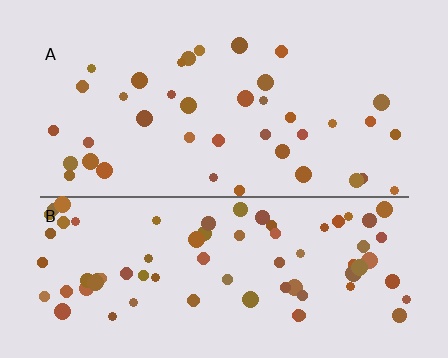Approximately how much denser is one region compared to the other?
Approximately 2.0× — region B over region A.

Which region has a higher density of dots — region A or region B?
B (the bottom).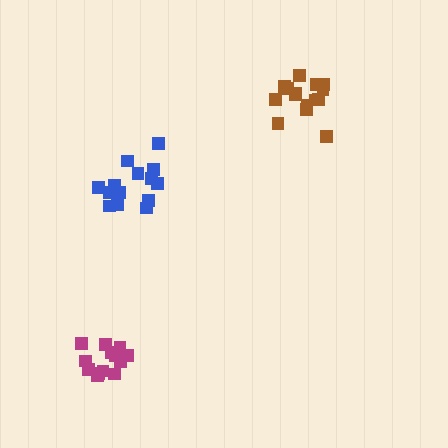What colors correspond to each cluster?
The clusters are colored: magenta, blue, brown.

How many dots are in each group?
Group 1: 13 dots, Group 2: 14 dots, Group 3: 15 dots (42 total).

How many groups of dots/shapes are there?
There are 3 groups.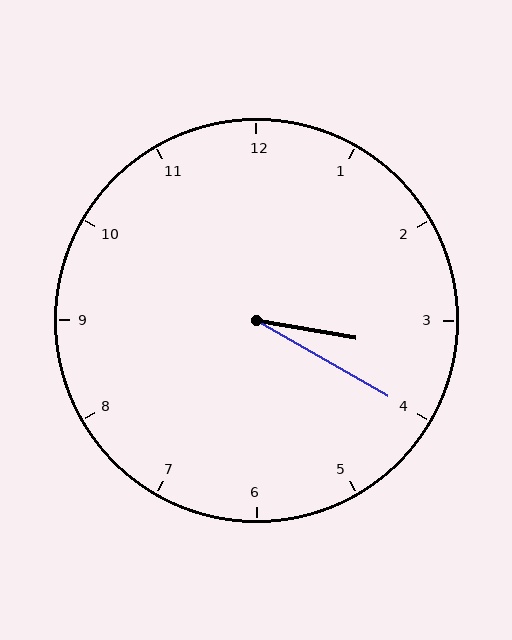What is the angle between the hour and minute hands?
Approximately 20 degrees.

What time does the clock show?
3:20.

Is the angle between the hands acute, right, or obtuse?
It is acute.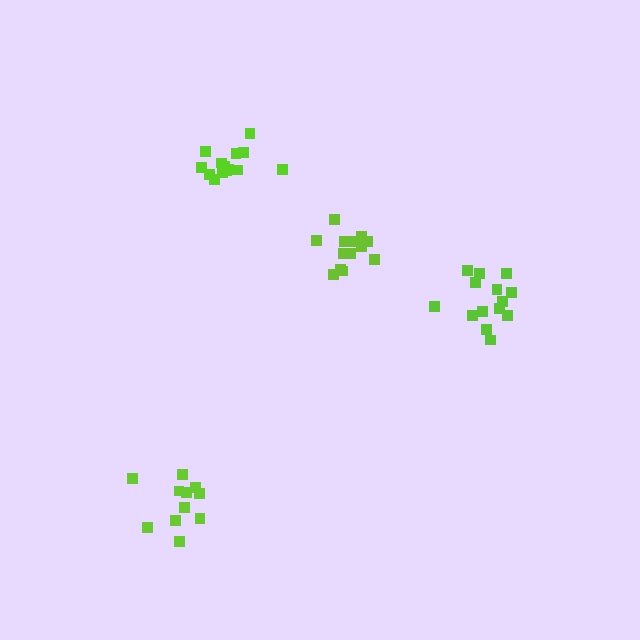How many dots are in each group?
Group 1: 14 dots, Group 2: 14 dots, Group 3: 13 dots, Group 4: 11 dots (52 total).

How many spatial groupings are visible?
There are 4 spatial groupings.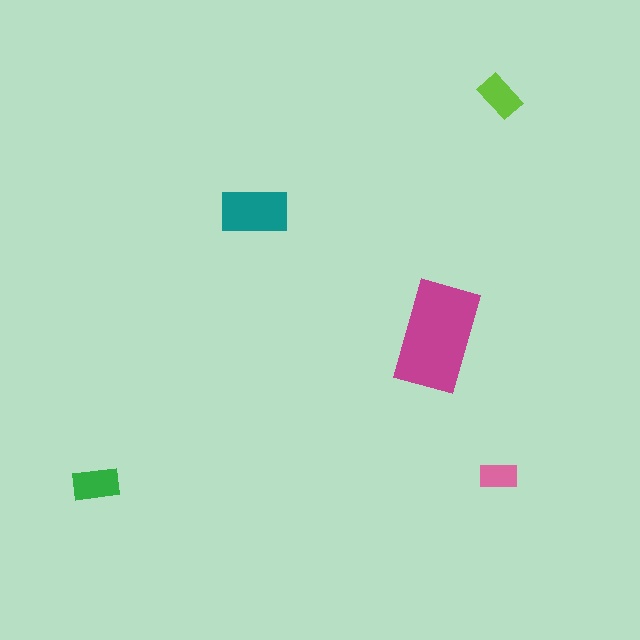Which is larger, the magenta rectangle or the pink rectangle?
The magenta one.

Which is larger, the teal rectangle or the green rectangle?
The teal one.